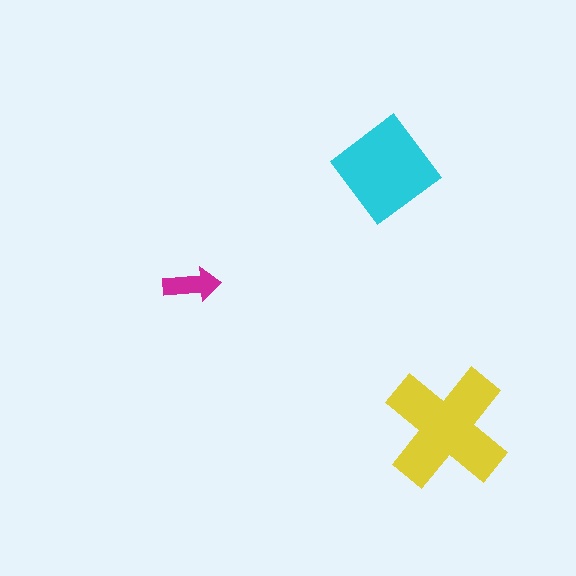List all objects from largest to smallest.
The yellow cross, the cyan diamond, the magenta arrow.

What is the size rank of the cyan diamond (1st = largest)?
2nd.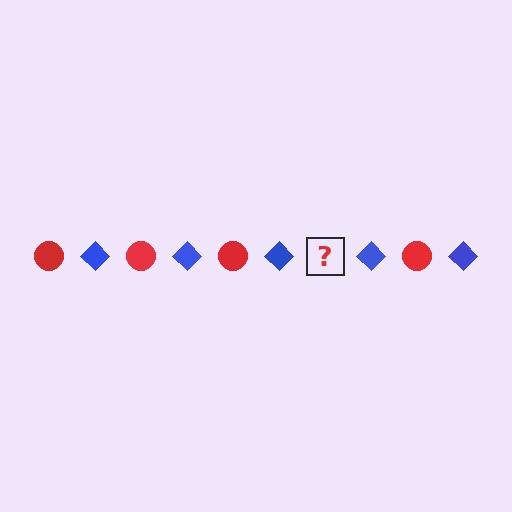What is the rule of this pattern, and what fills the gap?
The rule is that the pattern alternates between red circle and blue diamond. The gap should be filled with a red circle.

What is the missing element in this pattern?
The missing element is a red circle.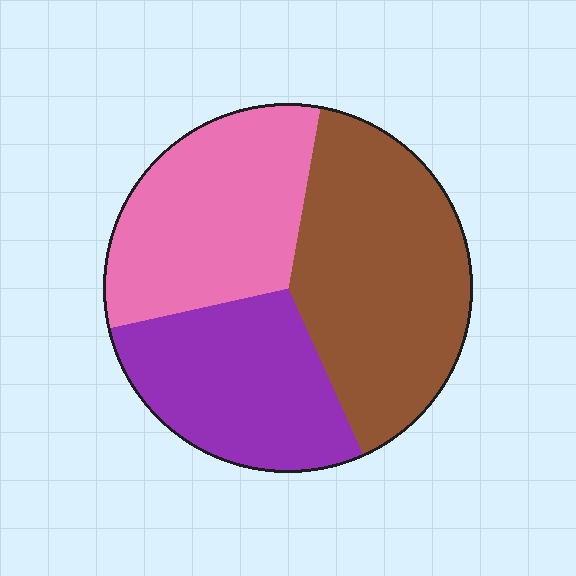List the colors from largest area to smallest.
From largest to smallest: brown, pink, purple.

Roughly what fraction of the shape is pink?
Pink takes up about one third (1/3) of the shape.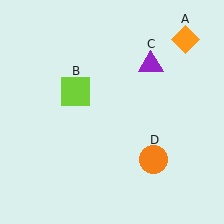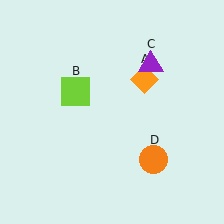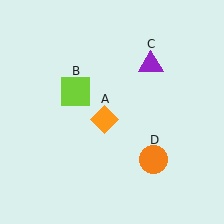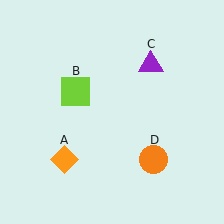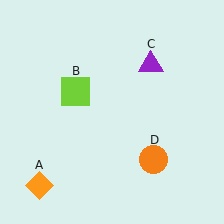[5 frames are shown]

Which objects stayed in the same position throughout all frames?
Lime square (object B) and purple triangle (object C) and orange circle (object D) remained stationary.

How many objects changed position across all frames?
1 object changed position: orange diamond (object A).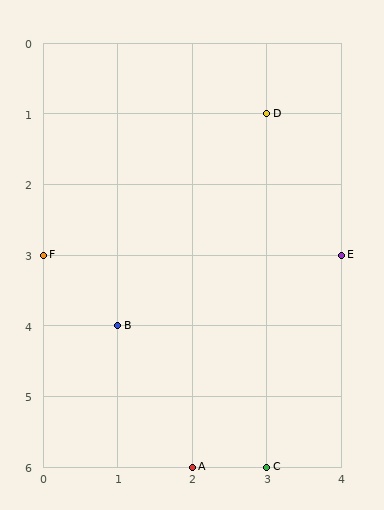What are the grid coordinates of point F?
Point F is at grid coordinates (0, 3).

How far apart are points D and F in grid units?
Points D and F are 3 columns and 2 rows apart (about 3.6 grid units diagonally).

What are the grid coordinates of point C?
Point C is at grid coordinates (3, 6).